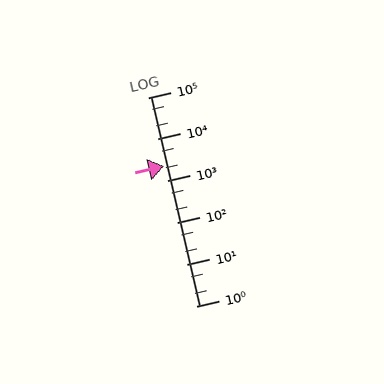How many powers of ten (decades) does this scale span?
The scale spans 5 decades, from 1 to 100000.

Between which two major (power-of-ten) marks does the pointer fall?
The pointer is between 1000 and 10000.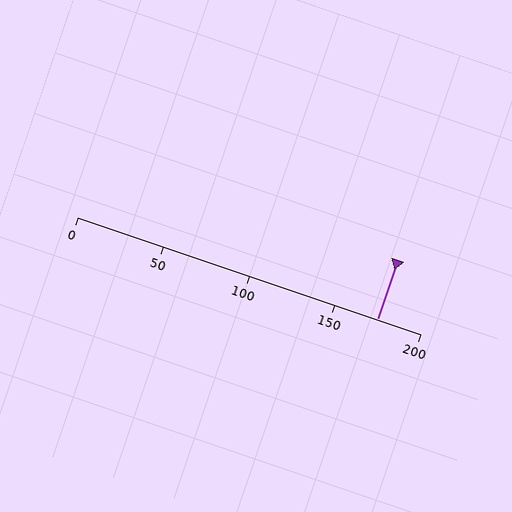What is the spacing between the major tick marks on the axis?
The major ticks are spaced 50 apart.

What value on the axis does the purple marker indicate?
The marker indicates approximately 175.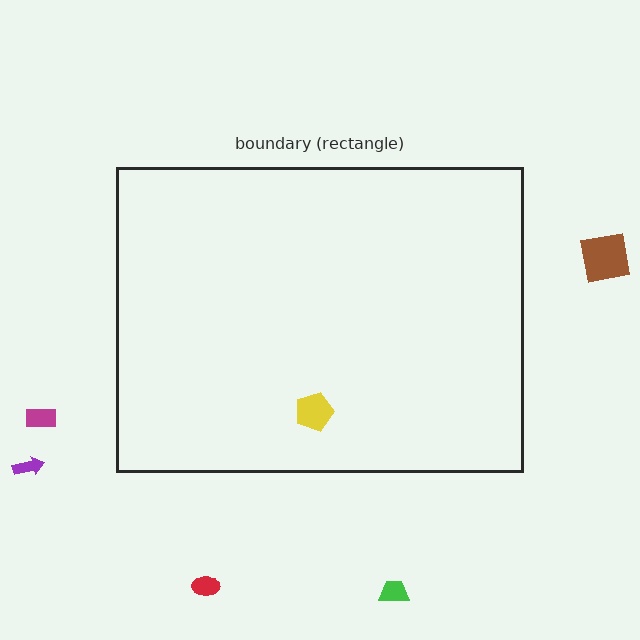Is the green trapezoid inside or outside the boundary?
Outside.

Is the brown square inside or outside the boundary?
Outside.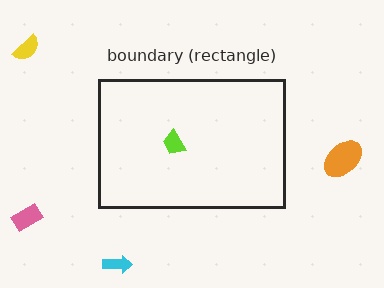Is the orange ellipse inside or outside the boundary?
Outside.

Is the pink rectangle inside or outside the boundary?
Outside.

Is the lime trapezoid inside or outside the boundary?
Inside.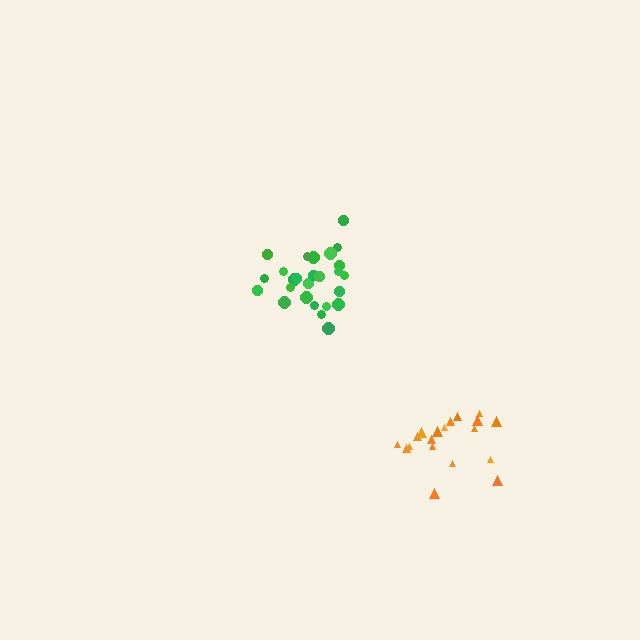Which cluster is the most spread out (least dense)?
Orange.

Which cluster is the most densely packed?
Green.